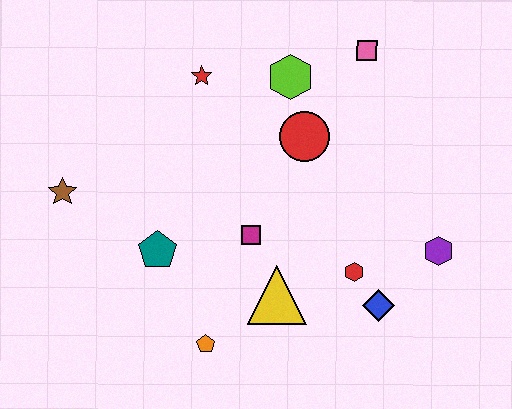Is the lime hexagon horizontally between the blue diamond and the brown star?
Yes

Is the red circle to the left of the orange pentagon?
No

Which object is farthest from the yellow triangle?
The pink square is farthest from the yellow triangle.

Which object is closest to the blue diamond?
The red hexagon is closest to the blue diamond.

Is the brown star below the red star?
Yes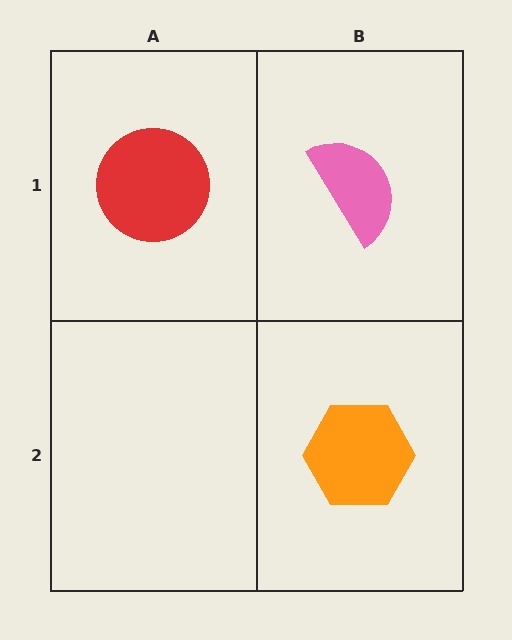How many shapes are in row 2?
1 shape.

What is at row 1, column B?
A pink semicircle.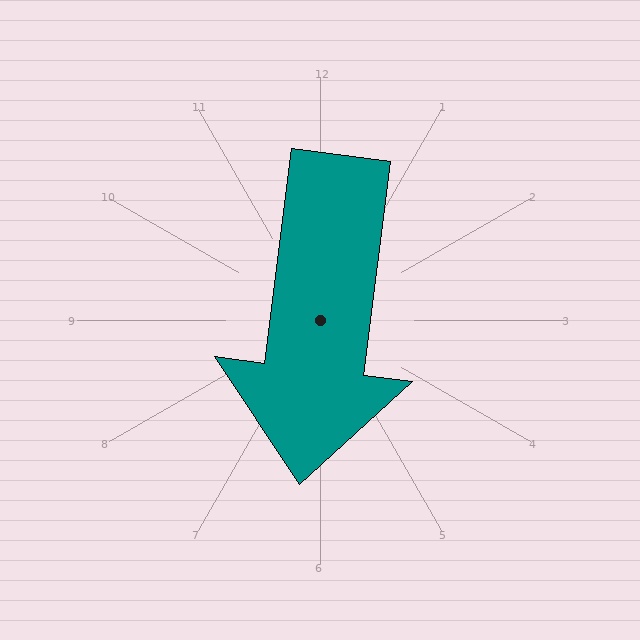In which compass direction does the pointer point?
South.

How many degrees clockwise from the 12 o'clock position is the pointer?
Approximately 187 degrees.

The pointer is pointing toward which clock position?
Roughly 6 o'clock.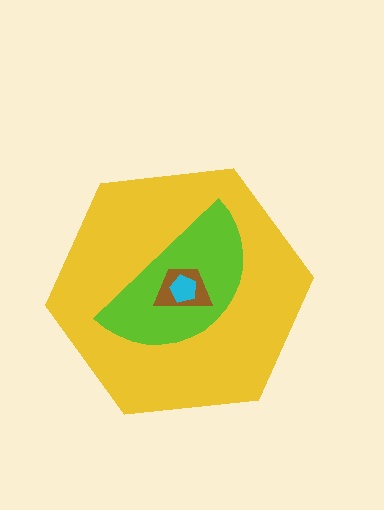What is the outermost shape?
The yellow hexagon.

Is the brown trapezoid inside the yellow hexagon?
Yes.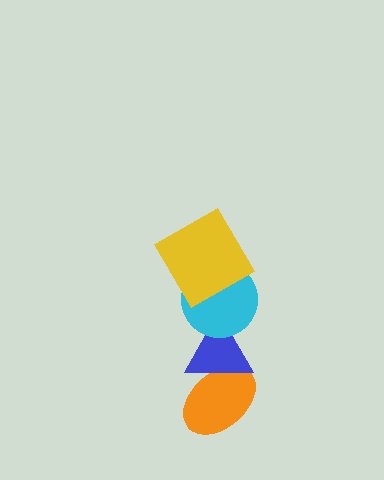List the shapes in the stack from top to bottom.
From top to bottom: the yellow diamond, the cyan circle, the blue triangle, the orange ellipse.